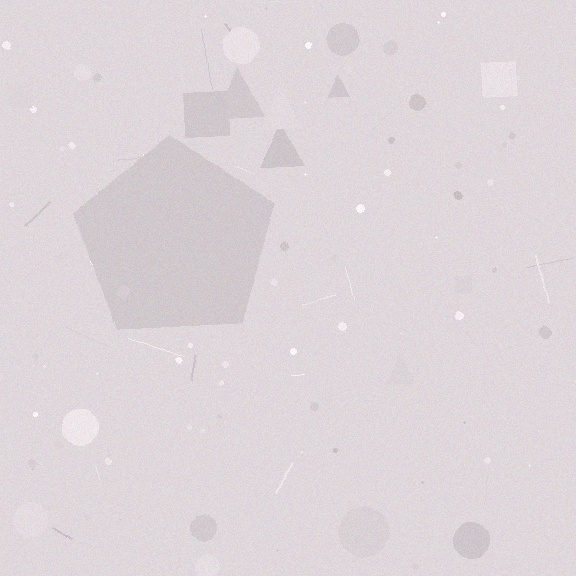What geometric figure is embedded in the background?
A pentagon is embedded in the background.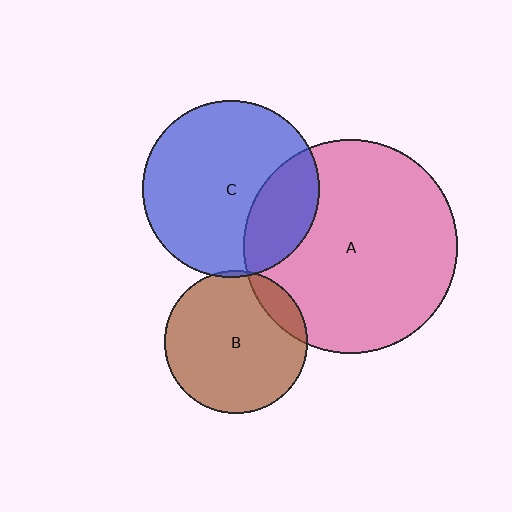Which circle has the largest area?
Circle A (pink).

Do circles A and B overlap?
Yes.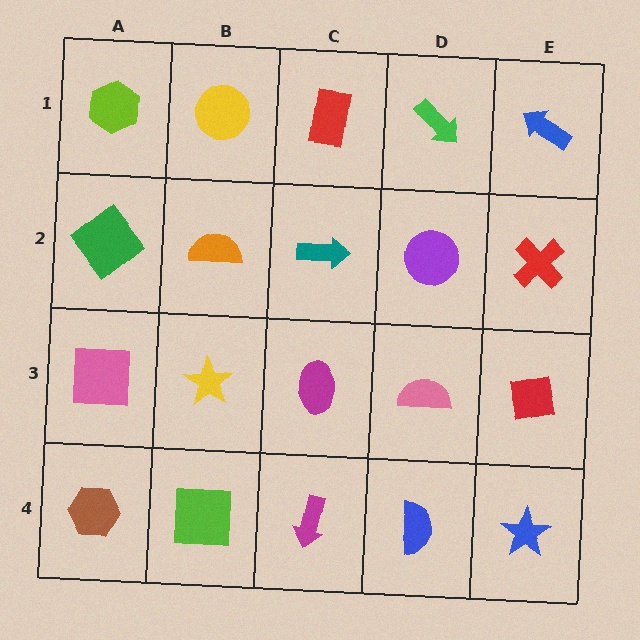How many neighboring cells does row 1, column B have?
3.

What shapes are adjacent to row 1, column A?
A green diamond (row 2, column A), a yellow circle (row 1, column B).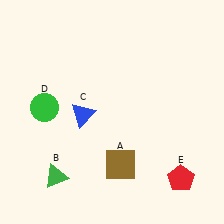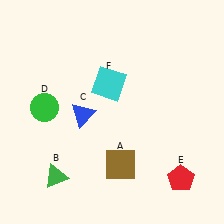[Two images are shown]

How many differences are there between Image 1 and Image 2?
There is 1 difference between the two images.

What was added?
A cyan square (F) was added in Image 2.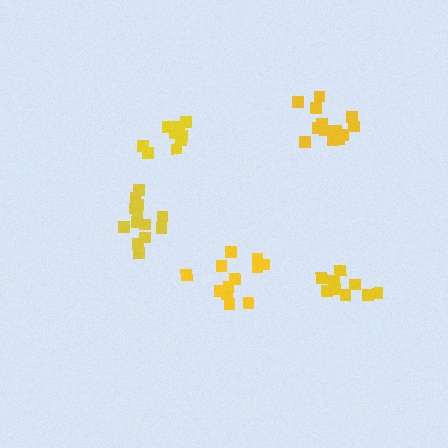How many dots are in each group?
Group 1: 11 dots, Group 2: 13 dots, Group 3: 12 dots, Group 4: 9 dots, Group 5: 13 dots (58 total).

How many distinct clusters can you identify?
There are 5 distinct clusters.